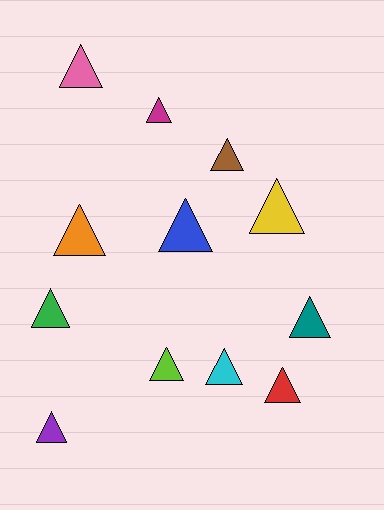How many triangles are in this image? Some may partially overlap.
There are 12 triangles.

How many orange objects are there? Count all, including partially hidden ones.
There is 1 orange object.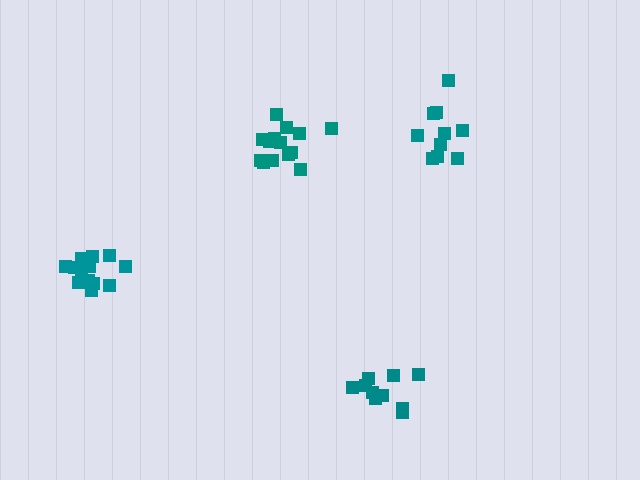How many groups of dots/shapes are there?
There are 4 groups.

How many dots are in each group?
Group 1: 10 dots, Group 2: 13 dots, Group 3: 10 dots, Group 4: 14 dots (47 total).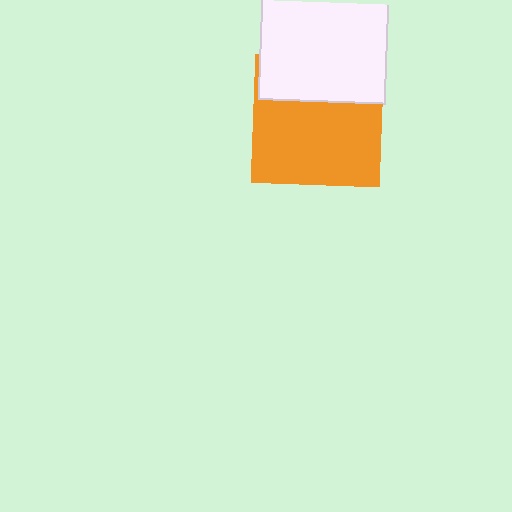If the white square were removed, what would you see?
You would see the complete orange square.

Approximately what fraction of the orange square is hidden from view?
Roughly 34% of the orange square is hidden behind the white square.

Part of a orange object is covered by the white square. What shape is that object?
It is a square.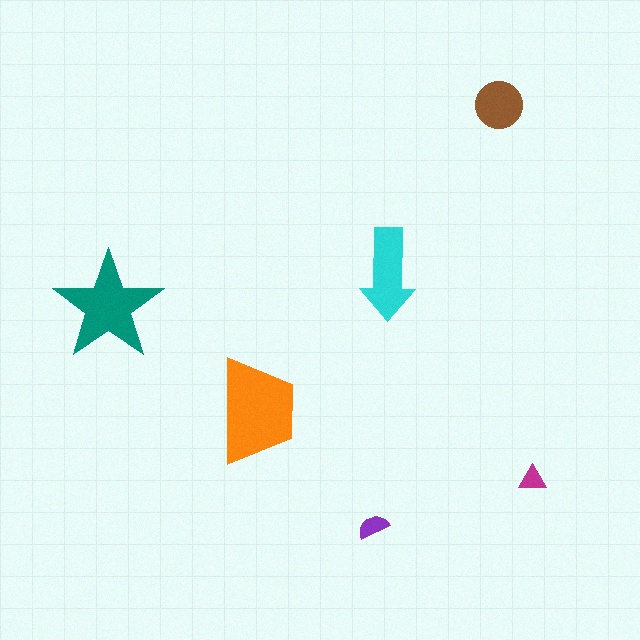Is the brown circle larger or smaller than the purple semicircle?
Larger.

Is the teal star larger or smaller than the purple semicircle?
Larger.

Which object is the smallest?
The magenta triangle.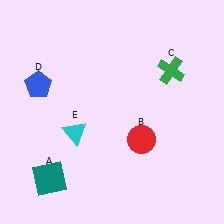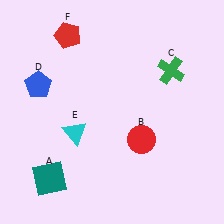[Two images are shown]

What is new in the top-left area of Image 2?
A red pentagon (F) was added in the top-left area of Image 2.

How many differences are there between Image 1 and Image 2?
There is 1 difference between the two images.